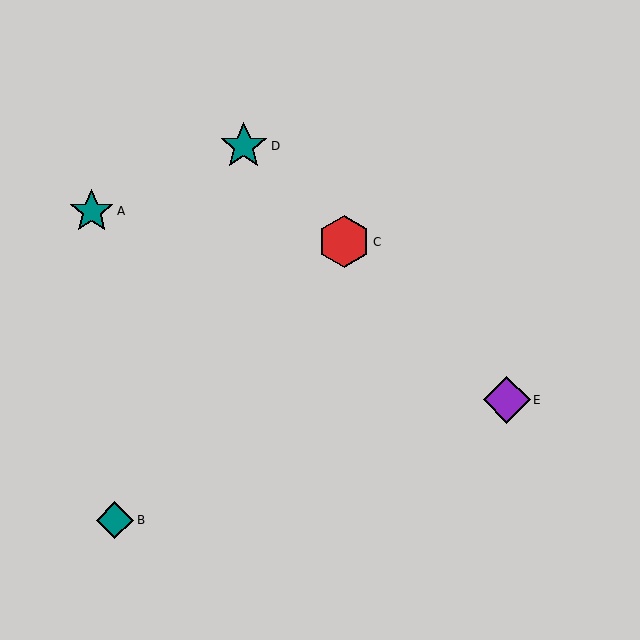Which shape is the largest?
The red hexagon (labeled C) is the largest.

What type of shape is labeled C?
Shape C is a red hexagon.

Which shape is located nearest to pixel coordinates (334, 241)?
The red hexagon (labeled C) at (344, 242) is nearest to that location.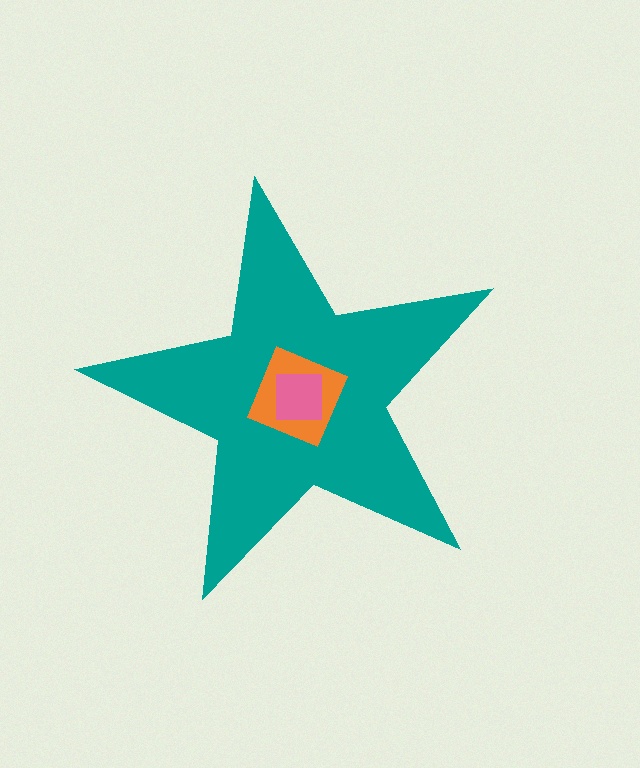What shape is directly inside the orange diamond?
The pink square.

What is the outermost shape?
The teal star.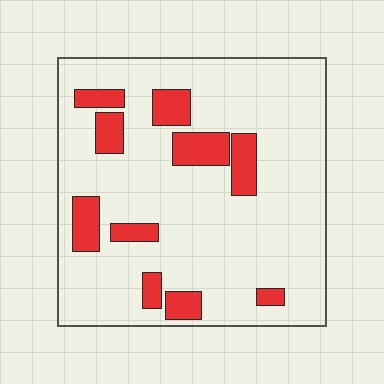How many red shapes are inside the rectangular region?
10.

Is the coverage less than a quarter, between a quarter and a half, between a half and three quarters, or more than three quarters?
Less than a quarter.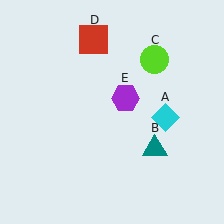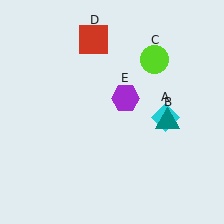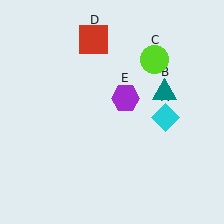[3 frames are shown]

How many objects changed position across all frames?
1 object changed position: teal triangle (object B).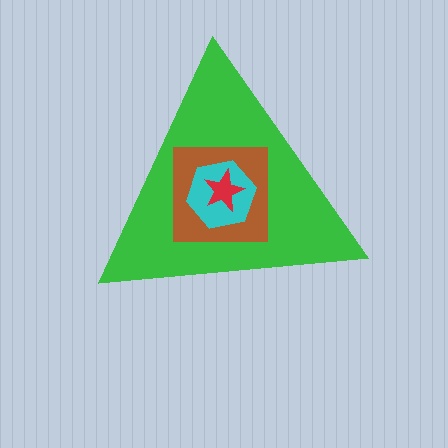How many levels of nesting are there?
4.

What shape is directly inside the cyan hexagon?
The red star.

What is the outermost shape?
The green triangle.